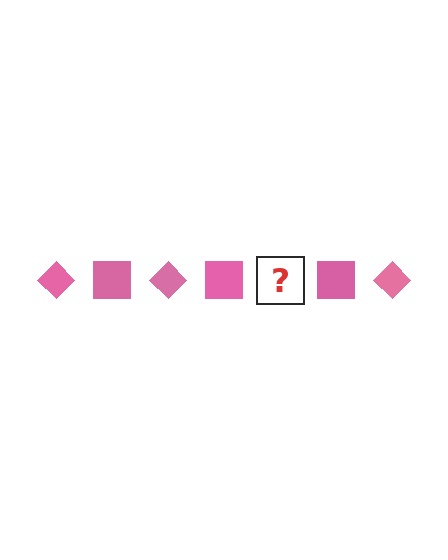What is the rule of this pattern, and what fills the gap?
The rule is that the pattern cycles through diamond, square shapes in pink. The gap should be filled with a pink diamond.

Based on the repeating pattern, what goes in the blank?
The blank should be a pink diamond.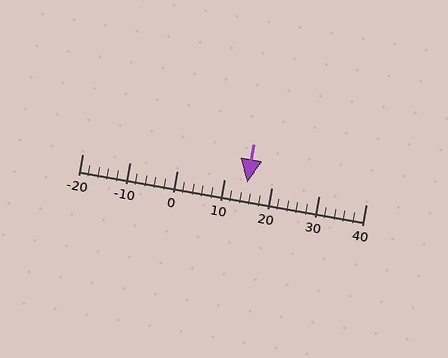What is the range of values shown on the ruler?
The ruler shows values from -20 to 40.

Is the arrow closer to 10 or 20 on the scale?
The arrow is closer to 10.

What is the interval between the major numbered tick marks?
The major tick marks are spaced 10 units apart.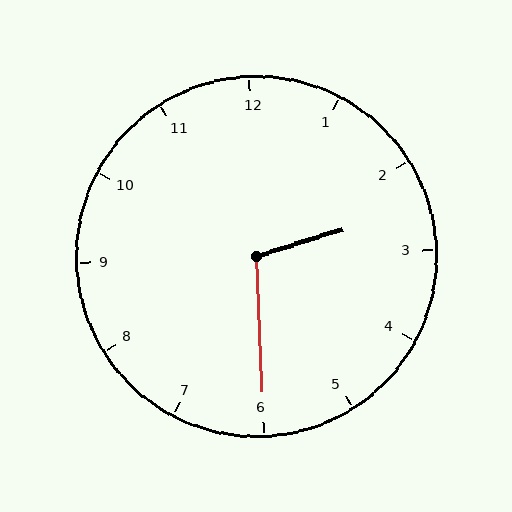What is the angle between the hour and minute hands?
Approximately 105 degrees.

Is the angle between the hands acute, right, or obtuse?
It is obtuse.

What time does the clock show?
2:30.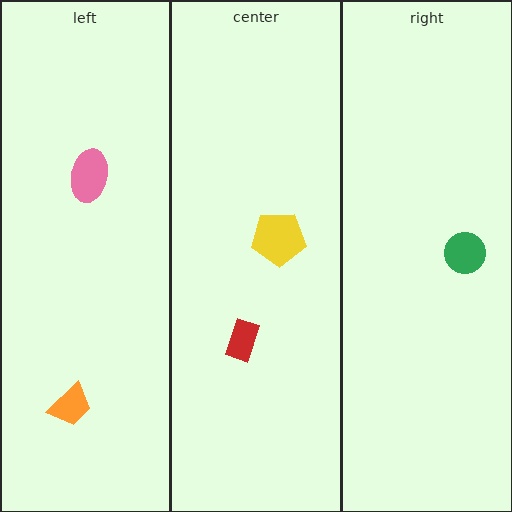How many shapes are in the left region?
2.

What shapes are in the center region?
The yellow pentagon, the red rectangle.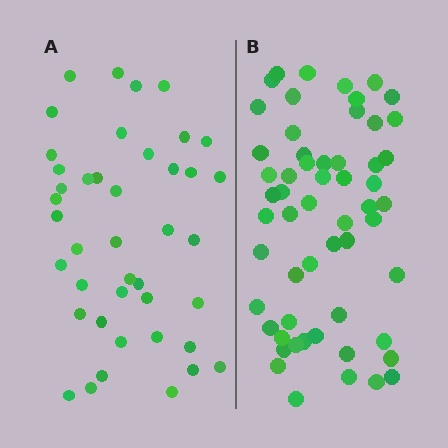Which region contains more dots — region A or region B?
Region B (the right region) has more dots.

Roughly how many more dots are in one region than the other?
Region B has approximately 15 more dots than region A.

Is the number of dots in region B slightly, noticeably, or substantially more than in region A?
Region B has noticeably more, but not dramatically so. The ratio is roughly 1.4 to 1.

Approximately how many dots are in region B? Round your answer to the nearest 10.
About 60 dots. (The exact count is 57, which rounds to 60.)